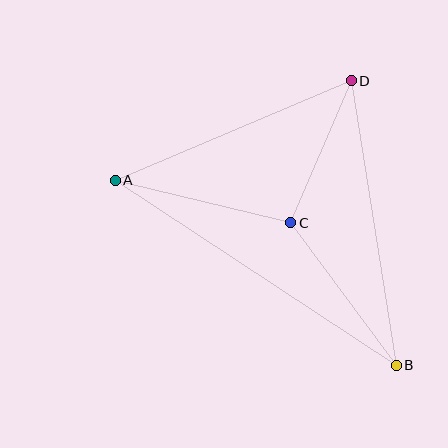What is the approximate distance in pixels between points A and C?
The distance between A and C is approximately 180 pixels.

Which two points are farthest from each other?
Points A and B are farthest from each other.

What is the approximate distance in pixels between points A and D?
The distance between A and D is approximately 256 pixels.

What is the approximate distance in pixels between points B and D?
The distance between B and D is approximately 288 pixels.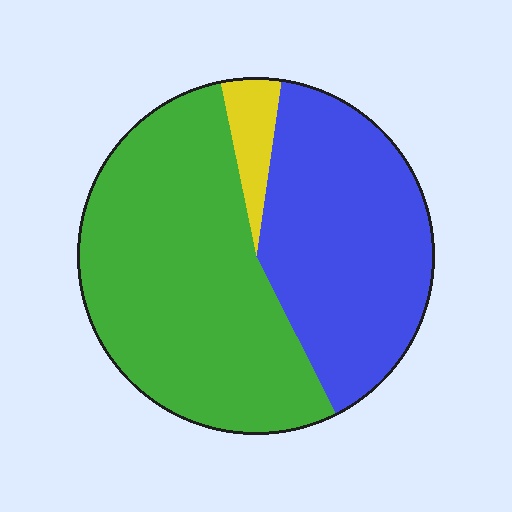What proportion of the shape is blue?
Blue takes up about two fifths (2/5) of the shape.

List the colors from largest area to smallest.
From largest to smallest: green, blue, yellow.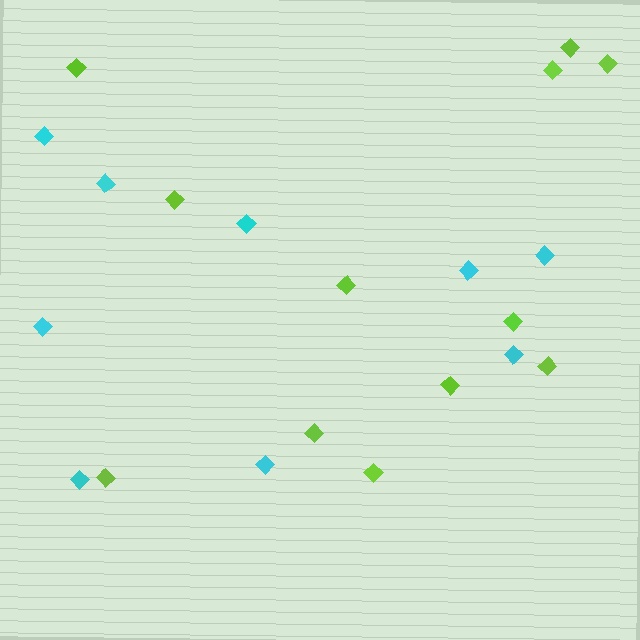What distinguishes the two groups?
There are 2 groups: one group of lime diamonds (12) and one group of cyan diamonds (9).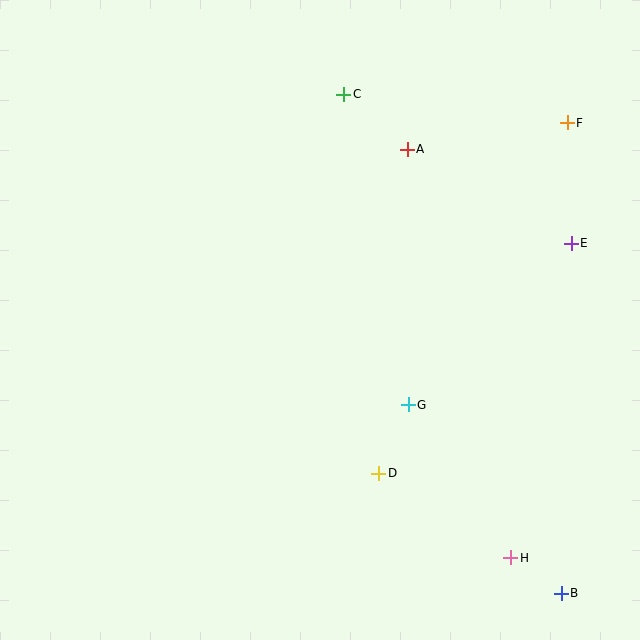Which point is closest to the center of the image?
Point G at (408, 405) is closest to the center.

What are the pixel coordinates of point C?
Point C is at (344, 94).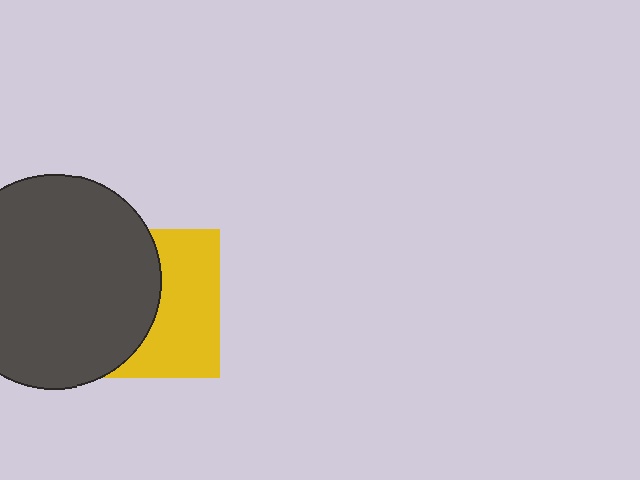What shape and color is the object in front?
The object in front is a dark gray circle.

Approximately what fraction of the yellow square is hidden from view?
Roughly 53% of the yellow square is hidden behind the dark gray circle.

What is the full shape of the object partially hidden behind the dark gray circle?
The partially hidden object is a yellow square.